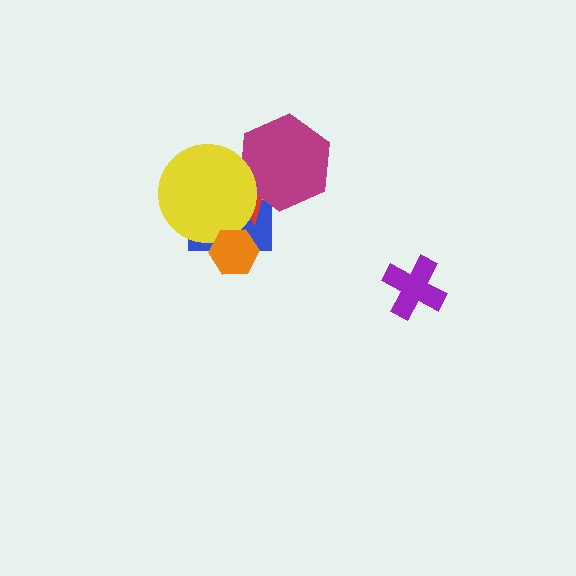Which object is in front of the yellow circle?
The orange hexagon is in front of the yellow circle.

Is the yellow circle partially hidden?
Yes, it is partially covered by another shape.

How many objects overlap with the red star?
3 objects overlap with the red star.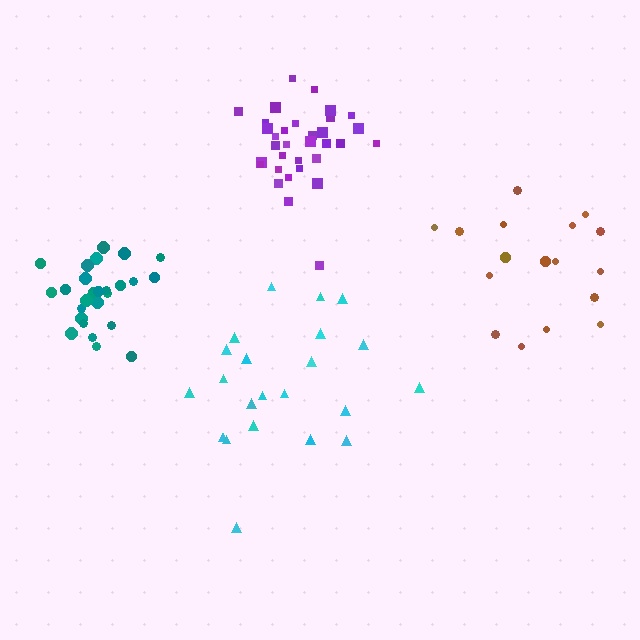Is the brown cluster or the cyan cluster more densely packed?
Cyan.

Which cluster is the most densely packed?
Teal.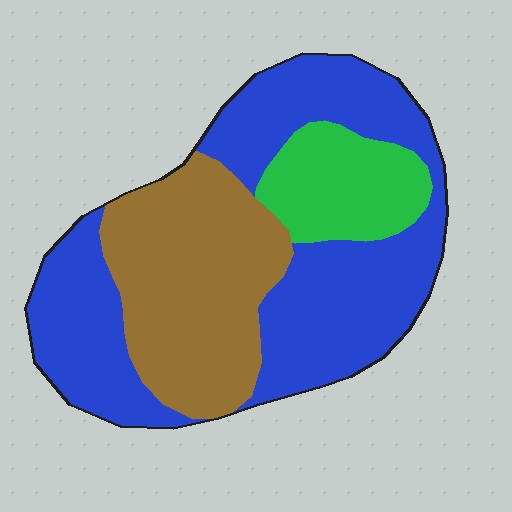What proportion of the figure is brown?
Brown covers about 30% of the figure.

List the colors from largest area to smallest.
From largest to smallest: blue, brown, green.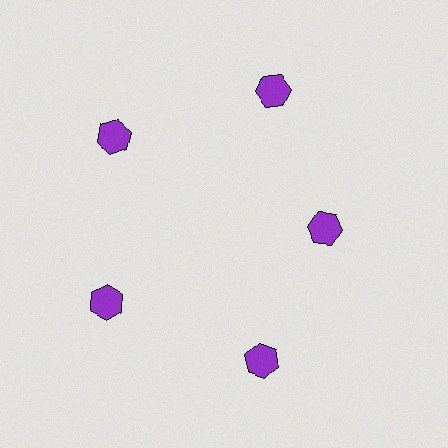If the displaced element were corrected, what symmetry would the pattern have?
It would have 5-fold rotational symmetry — the pattern would map onto itself every 72 degrees.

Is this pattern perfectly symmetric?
No. The 5 purple hexagons are arranged in a ring, but one element near the 3 o'clock position is pulled inward toward the center, breaking the 5-fold rotational symmetry.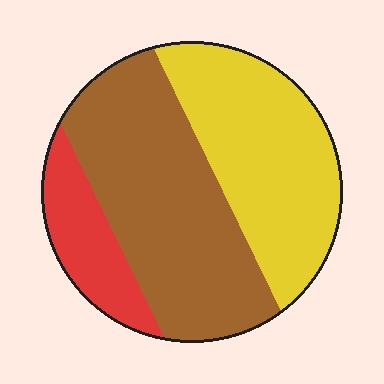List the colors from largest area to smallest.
From largest to smallest: brown, yellow, red.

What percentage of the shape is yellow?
Yellow takes up about three eighths (3/8) of the shape.